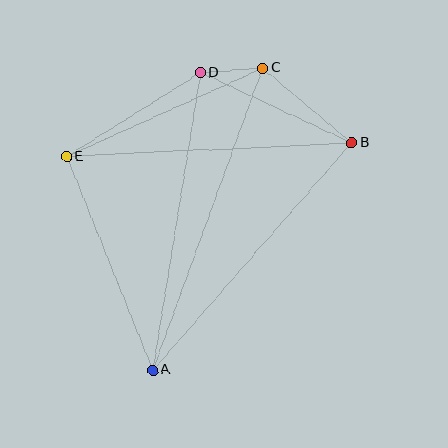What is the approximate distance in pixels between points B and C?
The distance between B and C is approximately 116 pixels.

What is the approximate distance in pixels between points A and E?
The distance between A and E is approximately 230 pixels.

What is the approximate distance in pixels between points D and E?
The distance between D and E is approximately 158 pixels.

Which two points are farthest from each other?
Points A and C are farthest from each other.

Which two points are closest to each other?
Points C and D are closest to each other.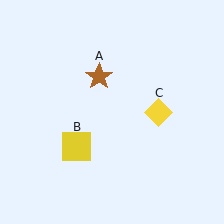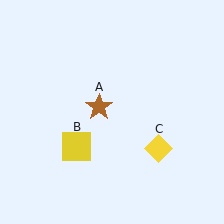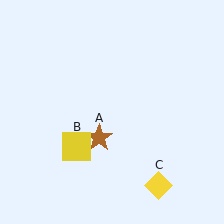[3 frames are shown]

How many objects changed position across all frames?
2 objects changed position: brown star (object A), yellow diamond (object C).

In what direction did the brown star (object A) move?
The brown star (object A) moved down.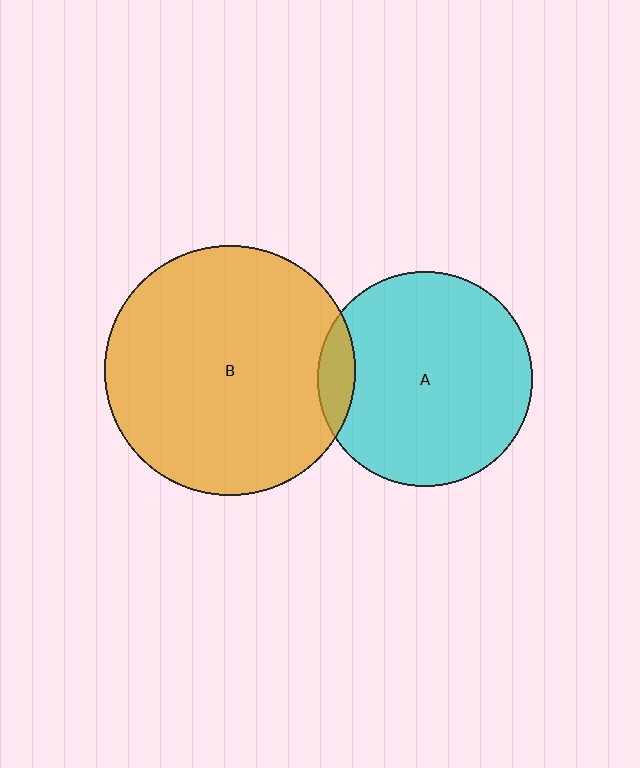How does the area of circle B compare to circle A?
Approximately 1.4 times.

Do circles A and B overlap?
Yes.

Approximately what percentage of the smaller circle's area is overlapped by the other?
Approximately 10%.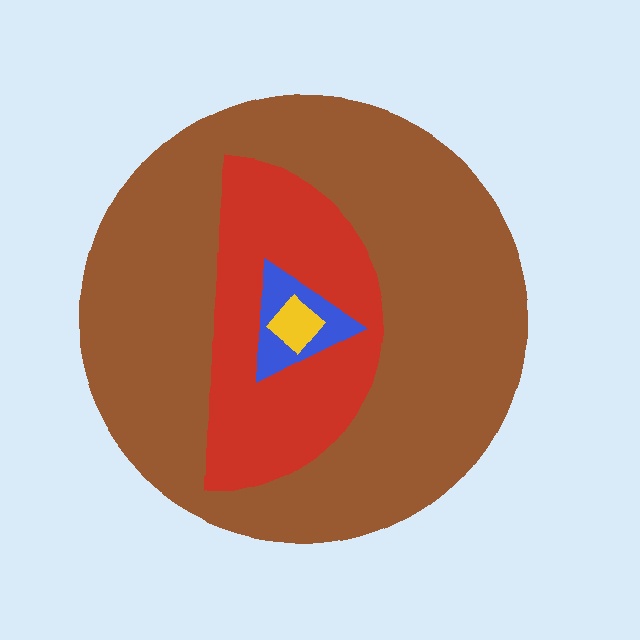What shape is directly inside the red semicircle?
The blue triangle.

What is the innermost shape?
The yellow diamond.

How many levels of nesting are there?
4.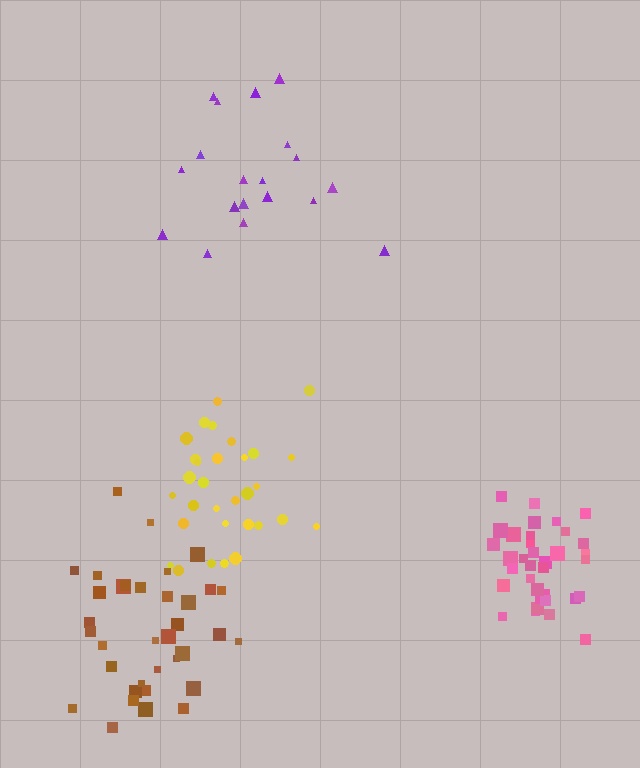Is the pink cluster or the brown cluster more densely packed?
Pink.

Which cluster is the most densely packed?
Pink.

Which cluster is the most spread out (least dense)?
Purple.